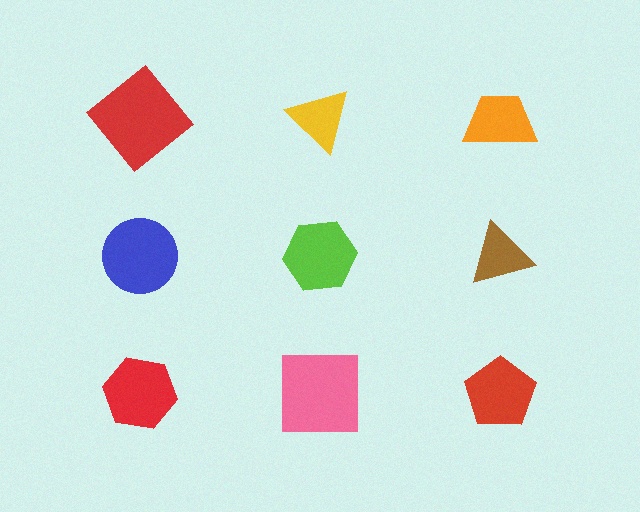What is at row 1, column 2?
A yellow triangle.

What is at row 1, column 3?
An orange trapezoid.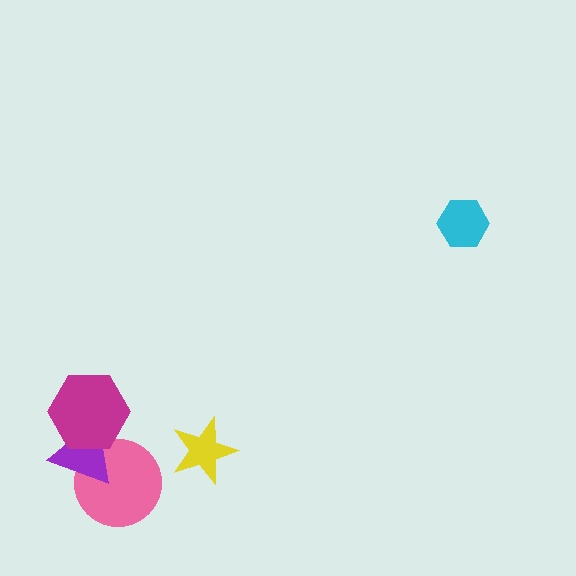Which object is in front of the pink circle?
The purple triangle is in front of the pink circle.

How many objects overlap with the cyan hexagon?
0 objects overlap with the cyan hexagon.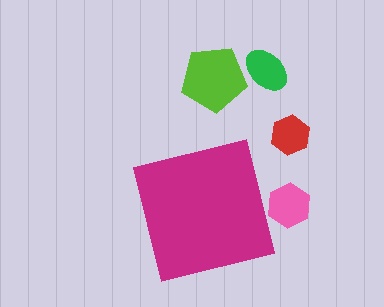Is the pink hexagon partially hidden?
Yes, the pink hexagon is partially hidden behind the magenta square.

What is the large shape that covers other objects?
A magenta square.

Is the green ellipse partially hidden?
No, the green ellipse is fully visible.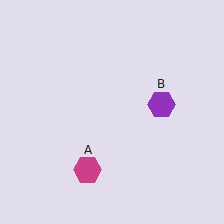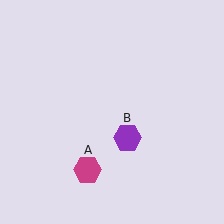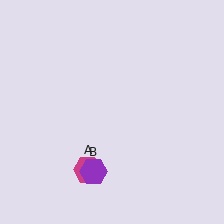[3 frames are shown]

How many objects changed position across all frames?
1 object changed position: purple hexagon (object B).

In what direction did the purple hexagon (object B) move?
The purple hexagon (object B) moved down and to the left.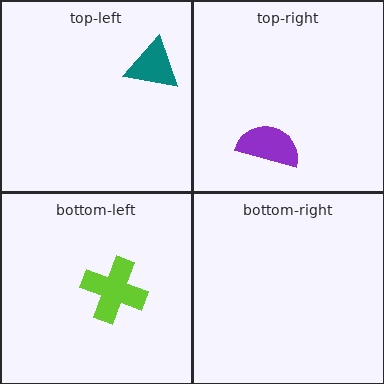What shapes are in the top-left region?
The teal triangle.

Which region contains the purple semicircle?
The top-right region.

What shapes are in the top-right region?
The purple semicircle.